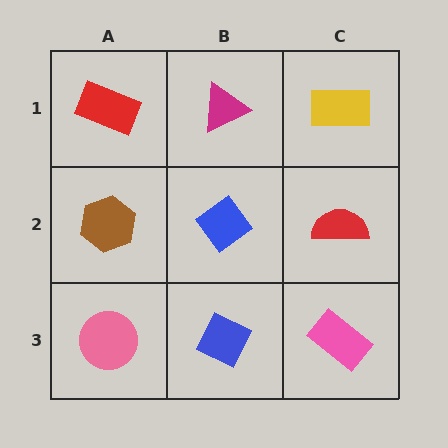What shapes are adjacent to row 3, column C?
A red semicircle (row 2, column C), a blue diamond (row 3, column B).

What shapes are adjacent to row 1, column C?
A red semicircle (row 2, column C), a magenta triangle (row 1, column B).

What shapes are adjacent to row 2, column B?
A magenta triangle (row 1, column B), a blue diamond (row 3, column B), a brown hexagon (row 2, column A), a red semicircle (row 2, column C).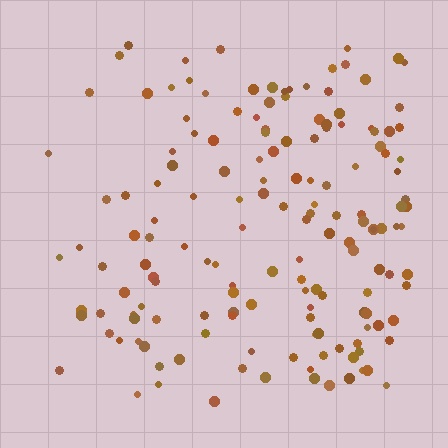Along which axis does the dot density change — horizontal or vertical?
Horizontal.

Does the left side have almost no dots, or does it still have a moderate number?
Still a moderate number, just noticeably fewer than the right.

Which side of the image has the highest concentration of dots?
The right.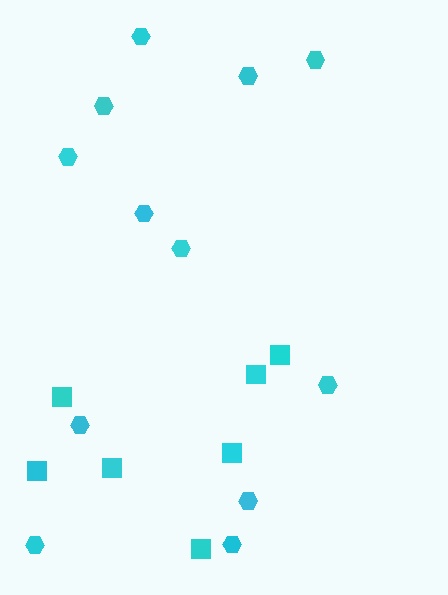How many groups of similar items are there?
There are 2 groups: one group of squares (7) and one group of hexagons (12).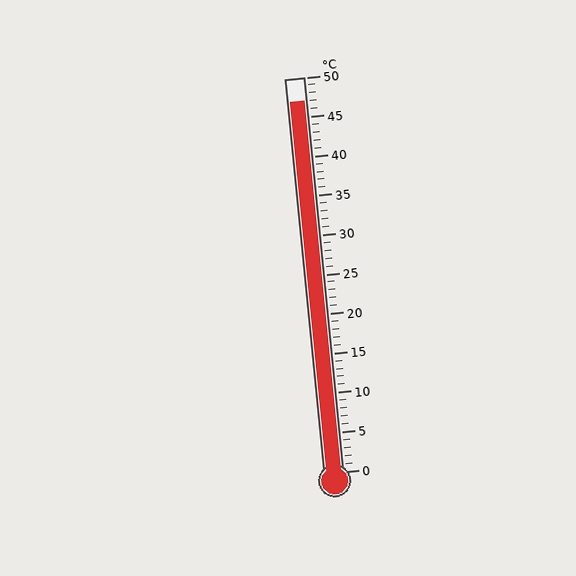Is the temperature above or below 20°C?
The temperature is above 20°C.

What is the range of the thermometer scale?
The thermometer scale ranges from 0°C to 50°C.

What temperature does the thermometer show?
The thermometer shows approximately 47°C.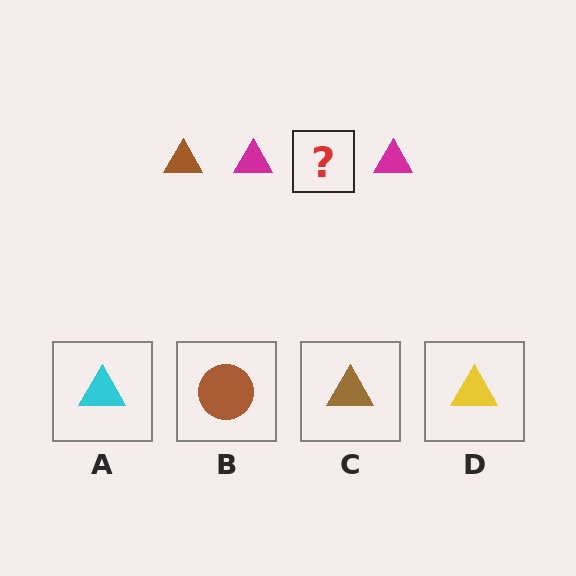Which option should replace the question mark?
Option C.